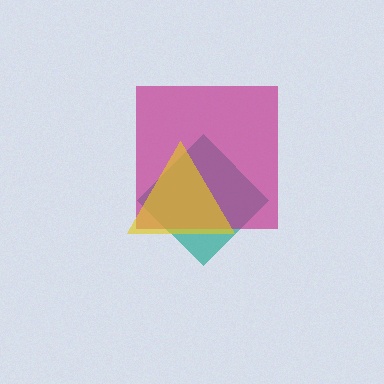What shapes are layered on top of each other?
The layered shapes are: a teal diamond, a magenta square, a yellow triangle.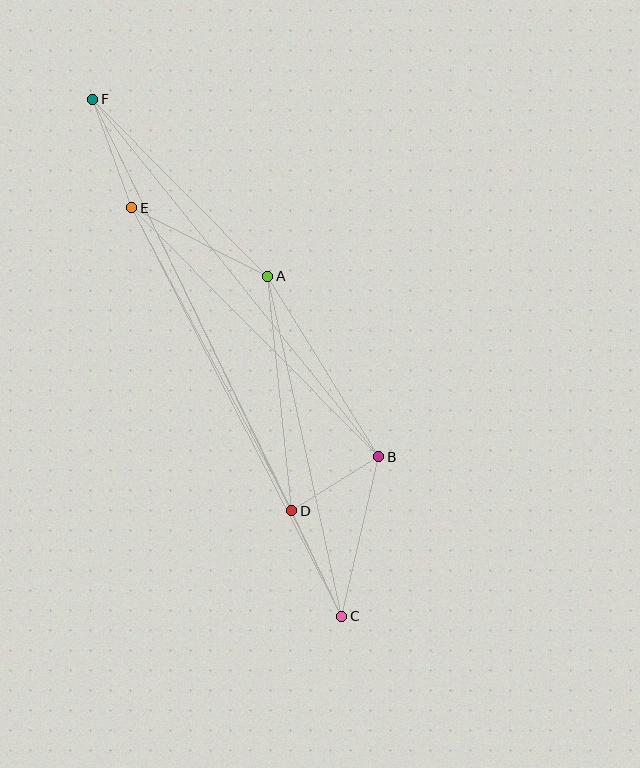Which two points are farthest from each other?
Points C and F are farthest from each other.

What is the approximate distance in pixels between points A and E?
The distance between A and E is approximately 152 pixels.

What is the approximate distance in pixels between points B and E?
The distance between B and E is approximately 351 pixels.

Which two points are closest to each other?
Points B and D are closest to each other.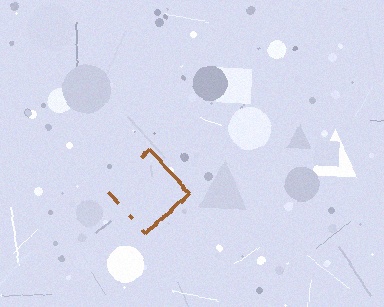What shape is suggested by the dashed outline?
The dashed outline suggests a diamond.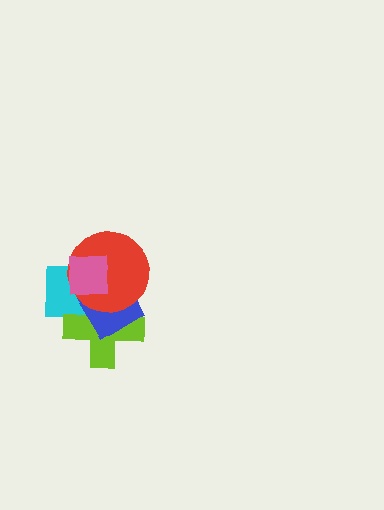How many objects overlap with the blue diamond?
4 objects overlap with the blue diamond.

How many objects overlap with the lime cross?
4 objects overlap with the lime cross.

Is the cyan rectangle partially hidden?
Yes, it is partially covered by another shape.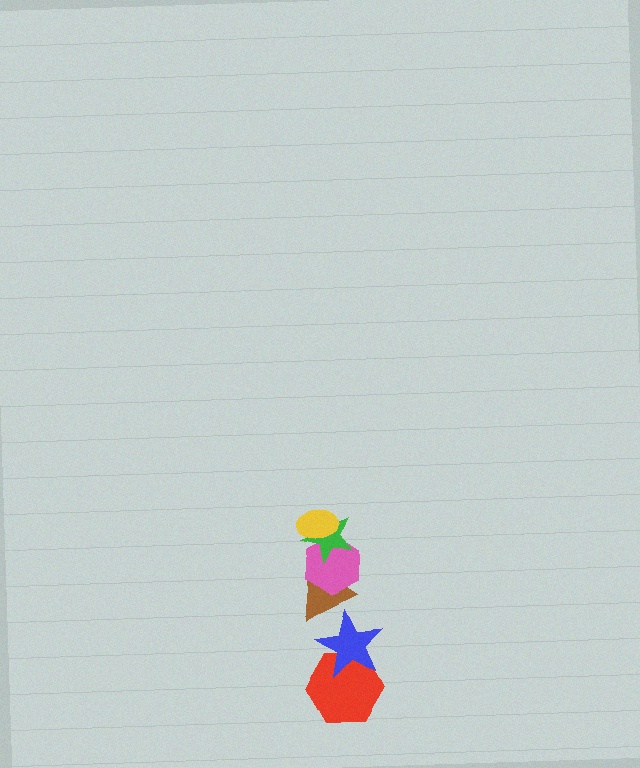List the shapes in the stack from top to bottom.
From top to bottom: the yellow ellipse, the green star, the pink hexagon, the brown triangle, the blue star, the red hexagon.